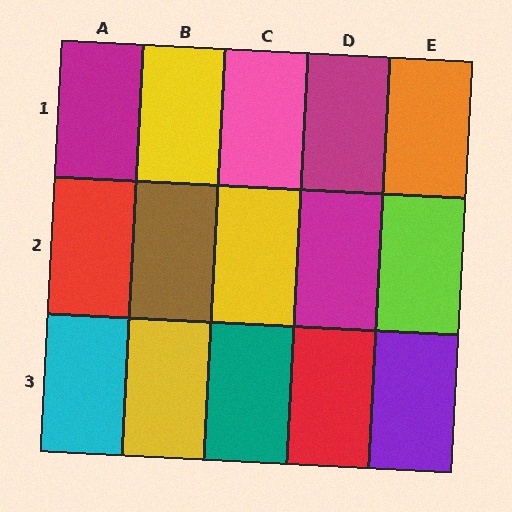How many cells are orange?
1 cell is orange.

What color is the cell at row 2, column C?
Yellow.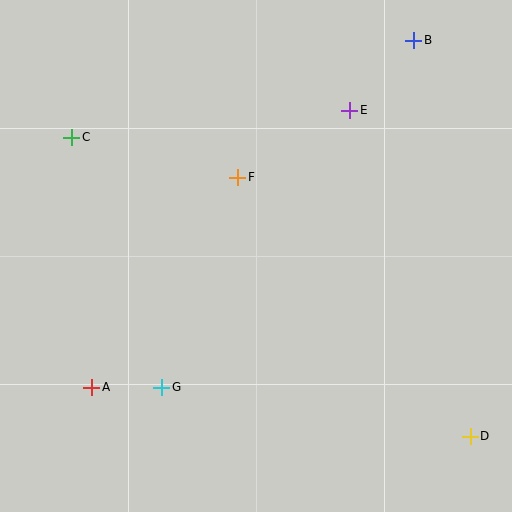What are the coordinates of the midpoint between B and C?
The midpoint between B and C is at (243, 89).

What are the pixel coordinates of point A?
Point A is at (92, 387).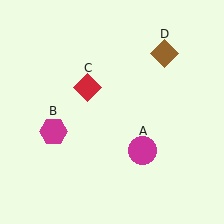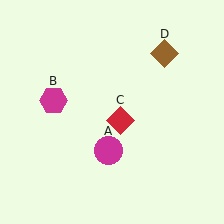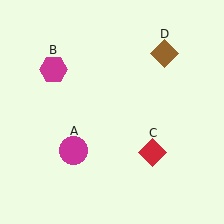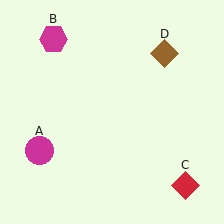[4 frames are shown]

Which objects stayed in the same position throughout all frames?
Brown diamond (object D) remained stationary.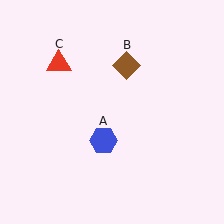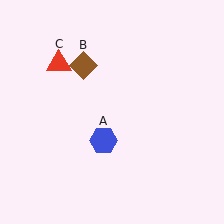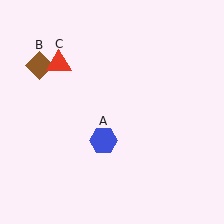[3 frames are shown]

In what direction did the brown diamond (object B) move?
The brown diamond (object B) moved left.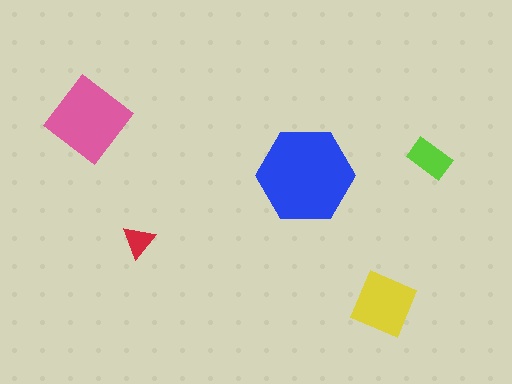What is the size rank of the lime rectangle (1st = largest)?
4th.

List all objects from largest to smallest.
The blue hexagon, the pink diamond, the yellow square, the lime rectangle, the red triangle.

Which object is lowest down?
The yellow square is bottommost.